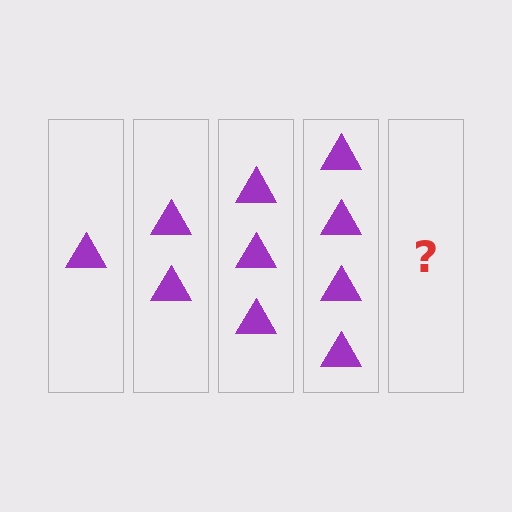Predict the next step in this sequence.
The next step is 5 triangles.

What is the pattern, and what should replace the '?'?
The pattern is that each step adds one more triangle. The '?' should be 5 triangles.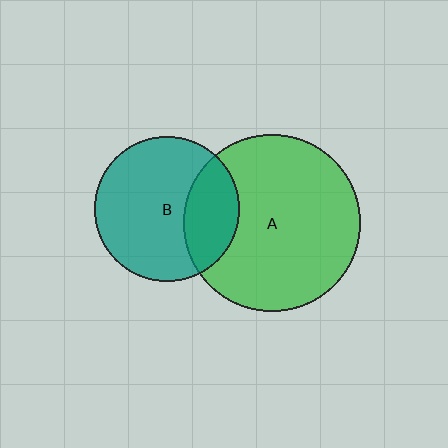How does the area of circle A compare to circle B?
Approximately 1.5 times.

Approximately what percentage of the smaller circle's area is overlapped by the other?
Approximately 30%.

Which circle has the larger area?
Circle A (green).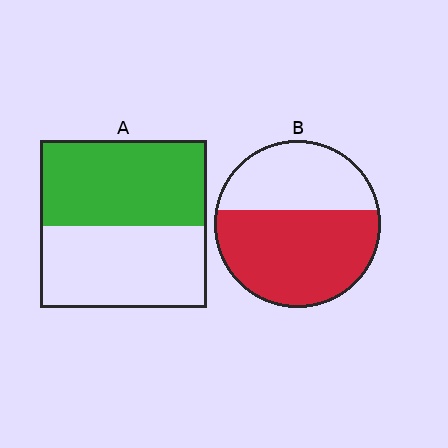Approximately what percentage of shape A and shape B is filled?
A is approximately 50% and B is approximately 60%.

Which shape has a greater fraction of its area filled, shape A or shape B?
Shape B.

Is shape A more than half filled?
Roughly half.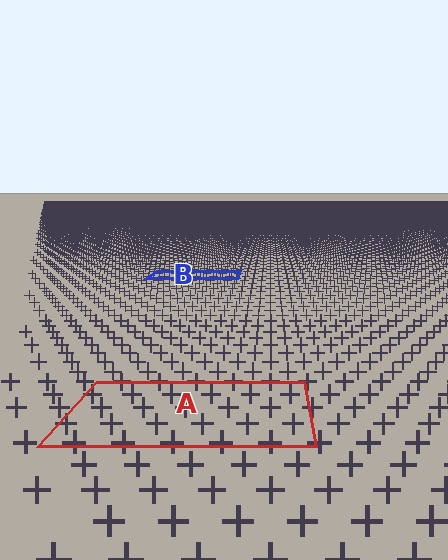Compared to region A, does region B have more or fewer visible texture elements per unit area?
Region B has more texture elements per unit area — they are packed more densely because it is farther away.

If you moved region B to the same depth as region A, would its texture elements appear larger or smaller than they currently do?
They would appear larger. At a closer depth, the same texture elements are projected at a bigger on-screen size.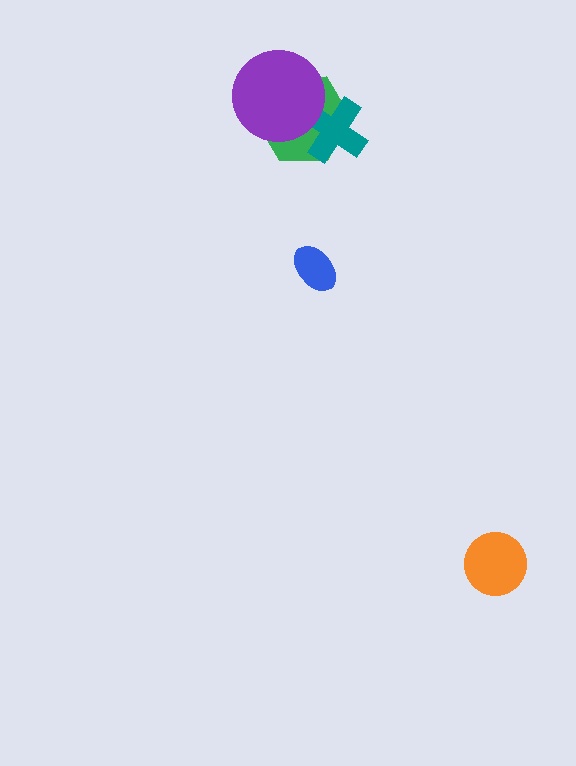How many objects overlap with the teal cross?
2 objects overlap with the teal cross.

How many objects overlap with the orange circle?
0 objects overlap with the orange circle.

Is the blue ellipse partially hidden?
No, no other shape covers it.